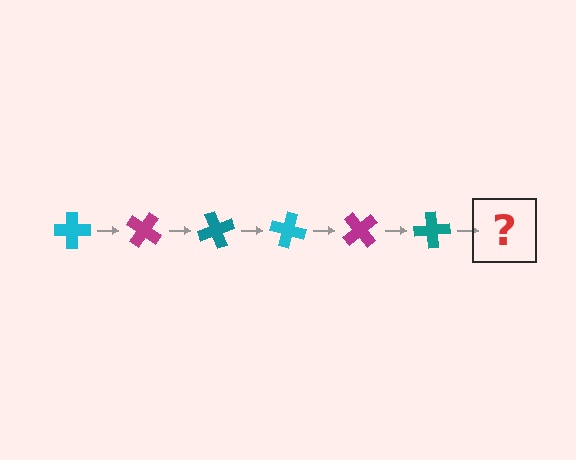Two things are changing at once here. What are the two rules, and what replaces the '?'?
The two rules are that it rotates 35 degrees each step and the color cycles through cyan, magenta, and teal. The '?' should be a cyan cross, rotated 210 degrees from the start.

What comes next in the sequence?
The next element should be a cyan cross, rotated 210 degrees from the start.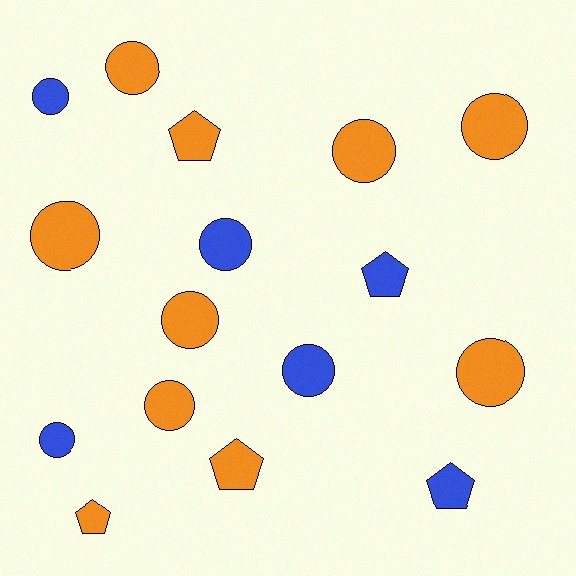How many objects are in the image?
There are 16 objects.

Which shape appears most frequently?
Circle, with 11 objects.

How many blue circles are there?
There are 4 blue circles.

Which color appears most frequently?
Orange, with 10 objects.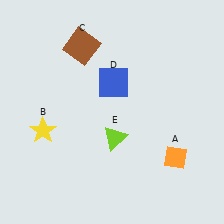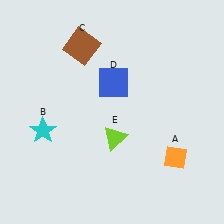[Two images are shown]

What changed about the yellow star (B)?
In Image 1, B is yellow. In Image 2, it changed to cyan.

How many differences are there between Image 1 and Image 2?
There is 1 difference between the two images.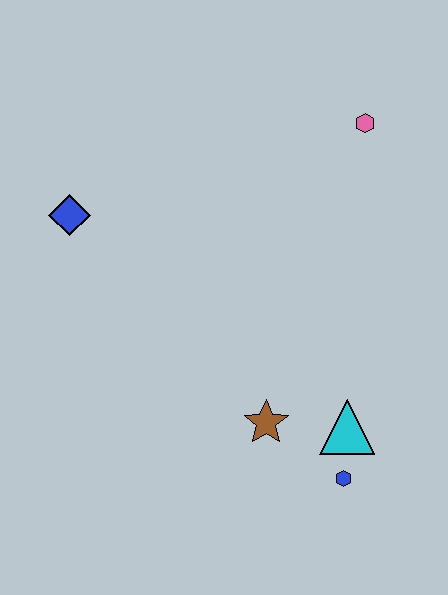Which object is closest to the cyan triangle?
The blue hexagon is closest to the cyan triangle.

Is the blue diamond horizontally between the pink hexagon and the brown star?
No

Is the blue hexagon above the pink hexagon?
No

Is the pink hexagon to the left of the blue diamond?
No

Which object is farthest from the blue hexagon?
The blue diamond is farthest from the blue hexagon.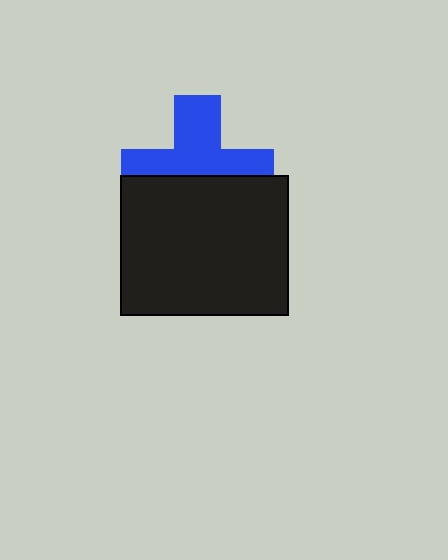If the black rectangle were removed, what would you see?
You would see the complete blue cross.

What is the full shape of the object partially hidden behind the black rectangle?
The partially hidden object is a blue cross.